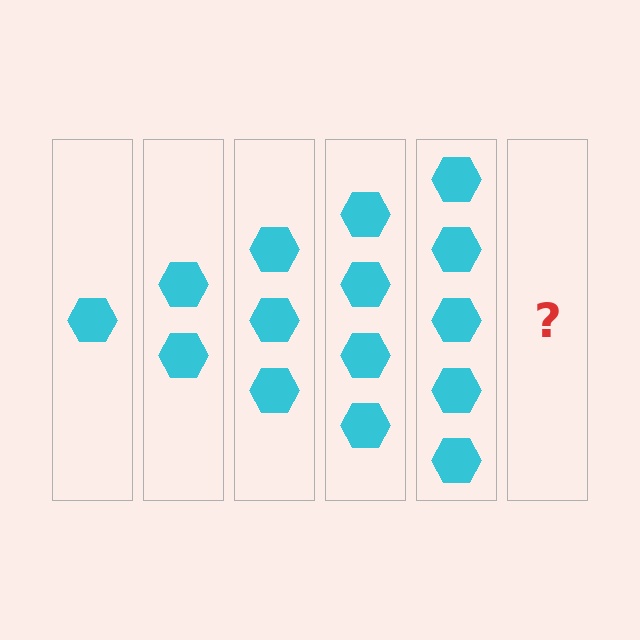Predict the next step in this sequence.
The next step is 6 hexagons.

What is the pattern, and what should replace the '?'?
The pattern is that each step adds one more hexagon. The '?' should be 6 hexagons.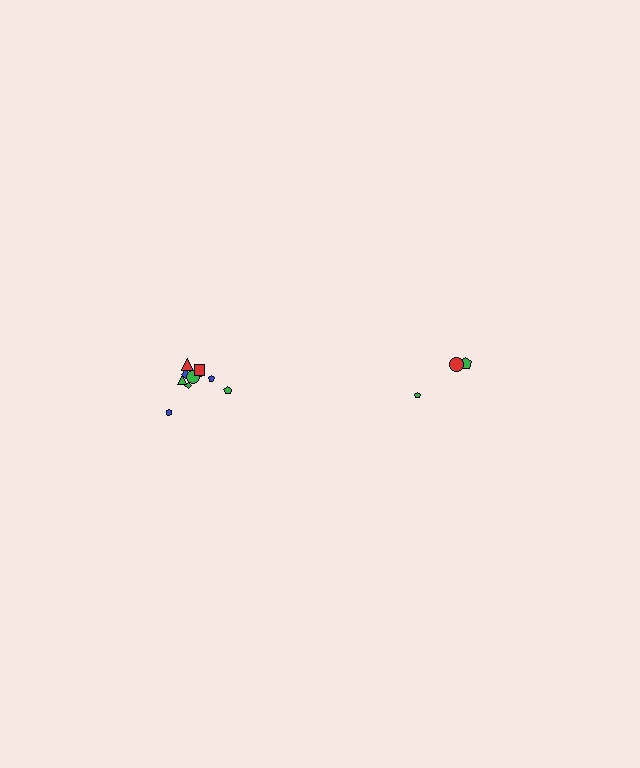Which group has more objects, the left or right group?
The left group.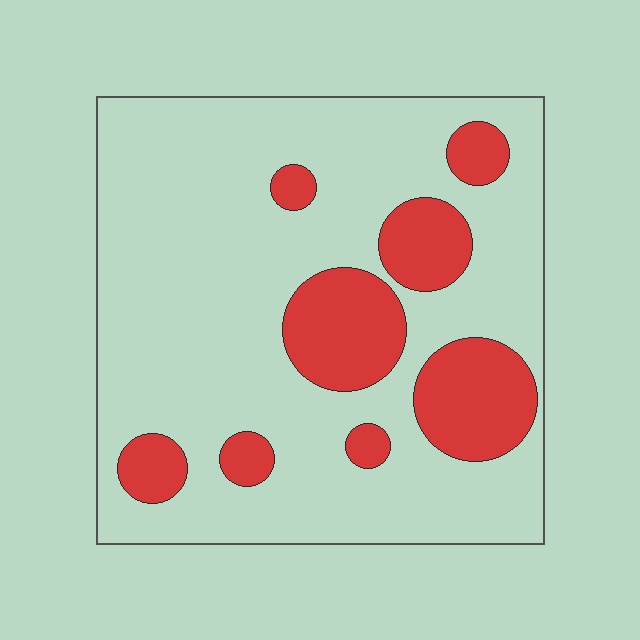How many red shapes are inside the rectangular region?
8.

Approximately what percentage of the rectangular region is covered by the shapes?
Approximately 20%.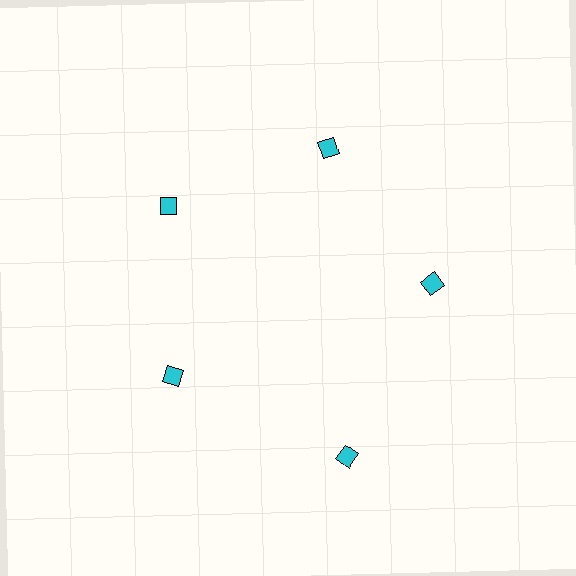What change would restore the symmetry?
The symmetry would be restored by moving it inward, back onto the ring so that all 5 diamonds sit at equal angles and equal distance from the center.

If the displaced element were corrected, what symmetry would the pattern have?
It would have 5-fold rotational symmetry — the pattern would map onto itself every 72 degrees.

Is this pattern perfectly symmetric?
No. The 5 cyan diamonds are arranged in a ring, but one element near the 5 o'clock position is pushed outward from the center, breaking the 5-fold rotational symmetry.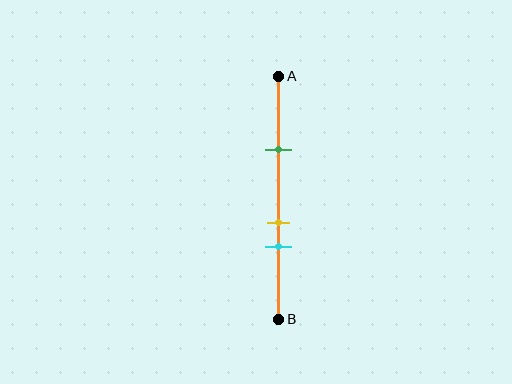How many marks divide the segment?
There are 3 marks dividing the segment.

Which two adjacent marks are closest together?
The yellow and cyan marks are the closest adjacent pair.